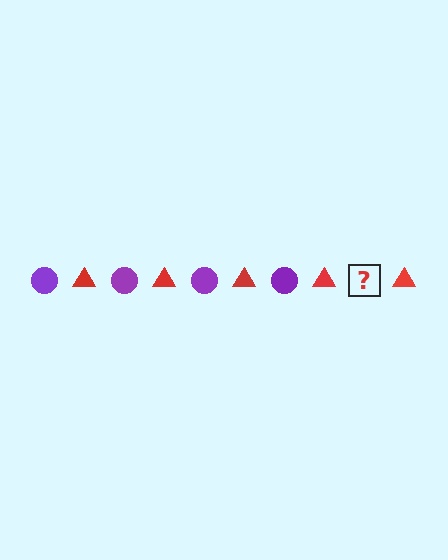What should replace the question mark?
The question mark should be replaced with a purple circle.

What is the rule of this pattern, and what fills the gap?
The rule is that the pattern alternates between purple circle and red triangle. The gap should be filled with a purple circle.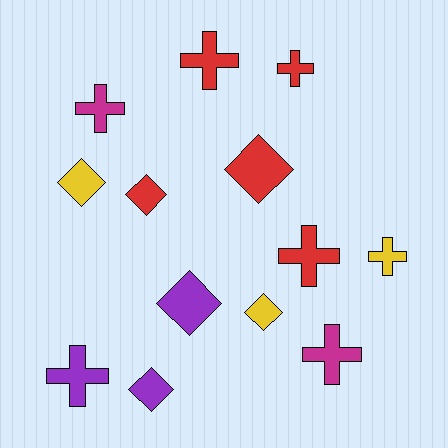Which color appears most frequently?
Red, with 5 objects.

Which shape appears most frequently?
Cross, with 7 objects.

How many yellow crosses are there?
There is 1 yellow cross.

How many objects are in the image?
There are 13 objects.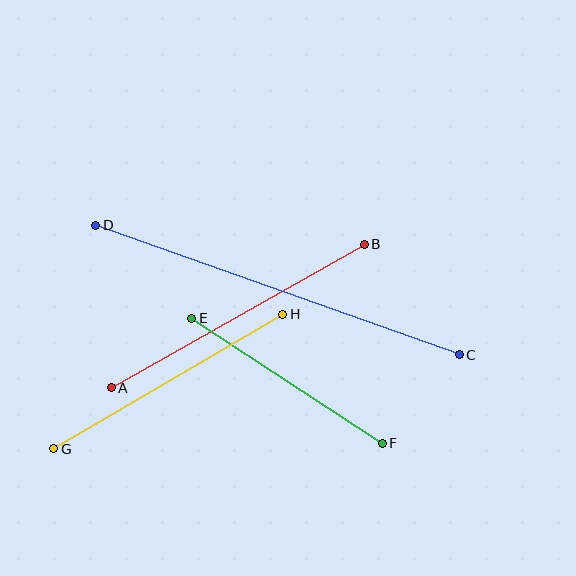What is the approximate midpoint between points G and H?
The midpoint is at approximately (168, 382) pixels.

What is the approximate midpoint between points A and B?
The midpoint is at approximately (238, 316) pixels.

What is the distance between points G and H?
The distance is approximately 265 pixels.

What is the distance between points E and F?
The distance is approximately 228 pixels.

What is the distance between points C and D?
The distance is approximately 385 pixels.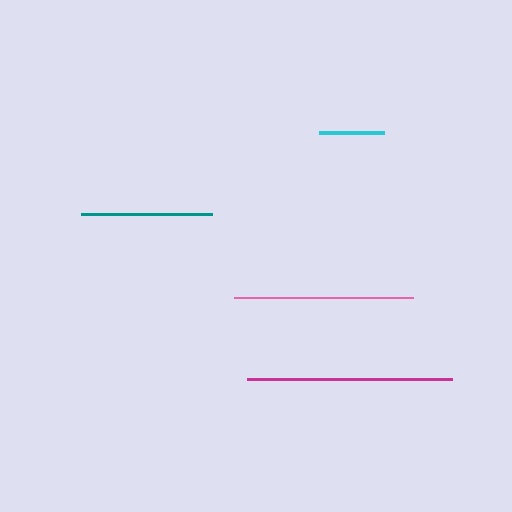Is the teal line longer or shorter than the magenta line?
The magenta line is longer than the teal line.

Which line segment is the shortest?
The cyan line is the shortest at approximately 65 pixels.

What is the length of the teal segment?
The teal segment is approximately 131 pixels long.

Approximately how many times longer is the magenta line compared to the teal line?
The magenta line is approximately 1.6 times the length of the teal line.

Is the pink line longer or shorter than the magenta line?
The magenta line is longer than the pink line.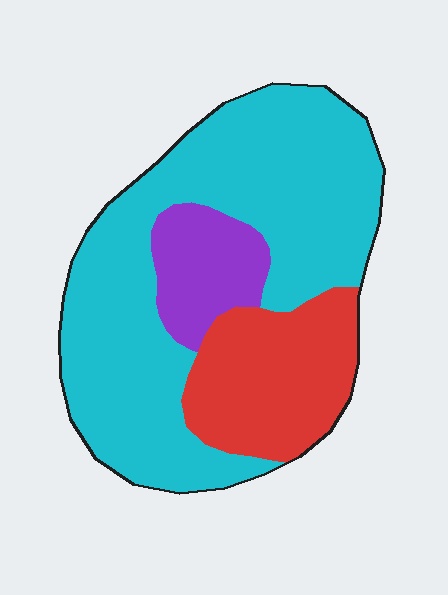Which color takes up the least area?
Purple, at roughly 10%.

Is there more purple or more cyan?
Cyan.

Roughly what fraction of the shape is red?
Red takes up about one quarter (1/4) of the shape.